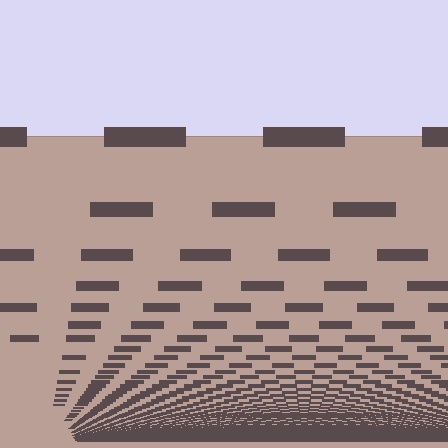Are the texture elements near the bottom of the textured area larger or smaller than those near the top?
Smaller. The gradient is inverted — elements near the bottom are smaller and denser.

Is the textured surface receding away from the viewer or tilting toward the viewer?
The surface appears to tilt toward the viewer. Texture elements get larger and sparser toward the top.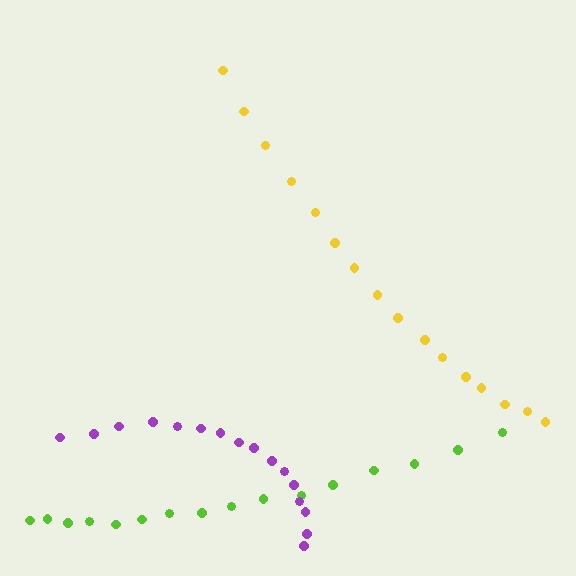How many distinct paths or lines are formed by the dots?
There are 3 distinct paths.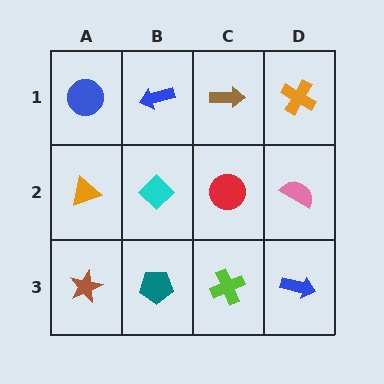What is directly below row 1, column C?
A red circle.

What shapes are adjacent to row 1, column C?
A red circle (row 2, column C), a blue arrow (row 1, column B), an orange cross (row 1, column D).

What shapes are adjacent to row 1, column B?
A cyan diamond (row 2, column B), a blue circle (row 1, column A), a brown arrow (row 1, column C).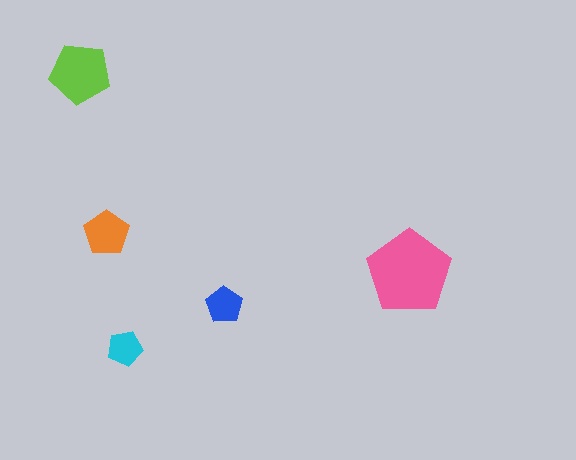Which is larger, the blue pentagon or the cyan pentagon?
The blue one.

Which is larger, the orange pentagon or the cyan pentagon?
The orange one.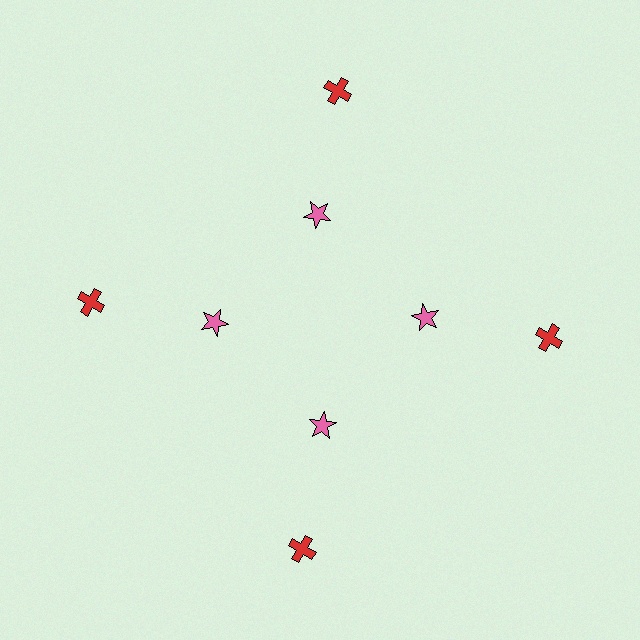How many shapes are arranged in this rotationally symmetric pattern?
There are 8 shapes, arranged in 4 groups of 2.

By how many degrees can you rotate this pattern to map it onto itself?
The pattern maps onto itself every 90 degrees of rotation.